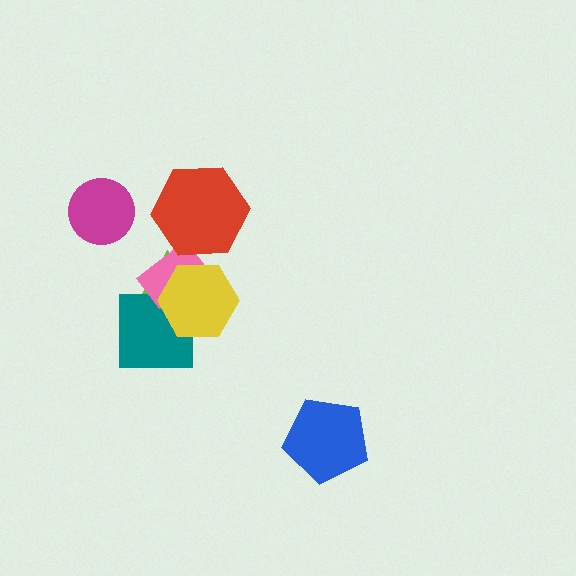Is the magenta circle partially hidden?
No, no other shape covers it.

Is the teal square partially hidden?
Yes, it is partially covered by another shape.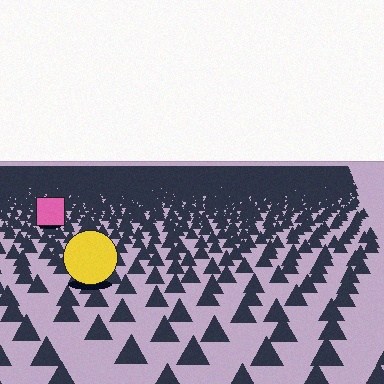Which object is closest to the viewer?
The yellow circle is closest. The texture marks near it are larger and more spread out.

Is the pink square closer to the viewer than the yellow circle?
No. The yellow circle is closer — you can tell from the texture gradient: the ground texture is coarser near it.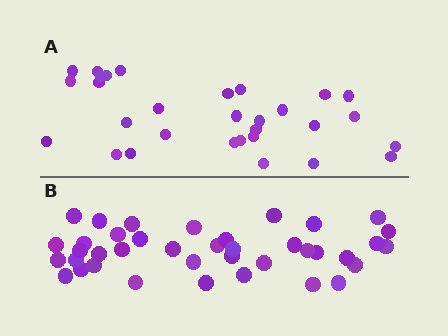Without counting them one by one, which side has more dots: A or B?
Region B (the bottom region) has more dots.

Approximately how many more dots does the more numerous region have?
Region B has roughly 8 or so more dots than region A.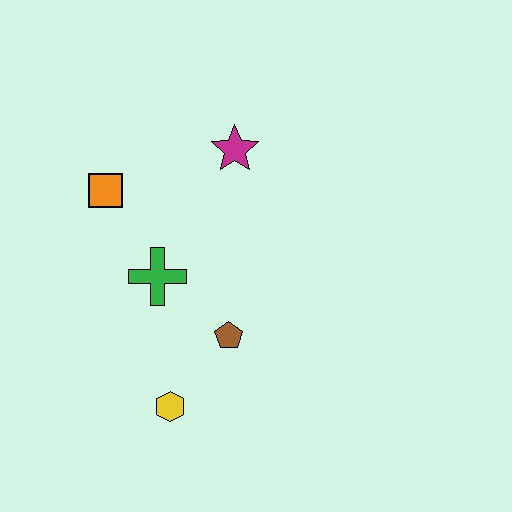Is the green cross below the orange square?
Yes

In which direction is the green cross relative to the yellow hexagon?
The green cross is above the yellow hexagon.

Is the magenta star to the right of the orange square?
Yes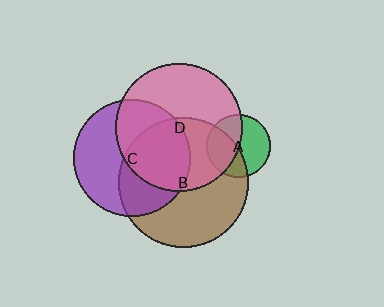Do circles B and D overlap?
Yes.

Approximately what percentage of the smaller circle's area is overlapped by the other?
Approximately 50%.